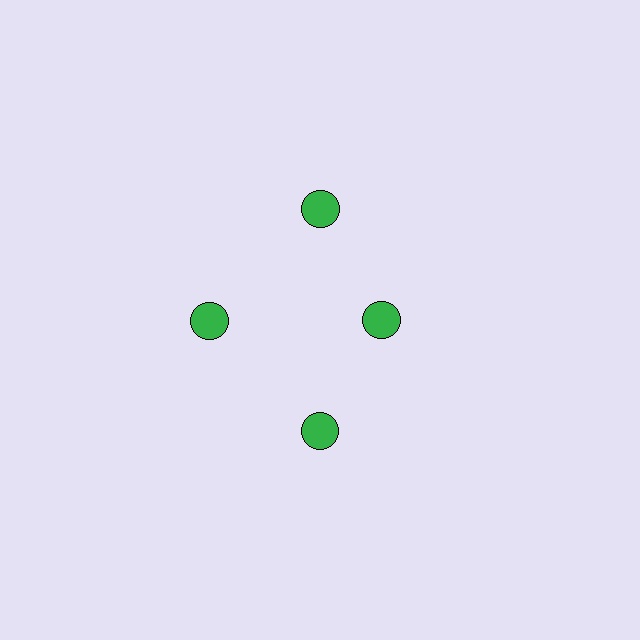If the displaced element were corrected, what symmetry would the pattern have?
It would have 4-fold rotational symmetry — the pattern would map onto itself every 90 degrees.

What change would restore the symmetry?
The symmetry would be restored by moving it outward, back onto the ring so that all 4 circles sit at equal angles and equal distance from the center.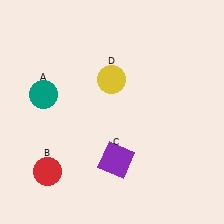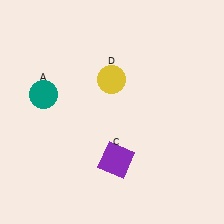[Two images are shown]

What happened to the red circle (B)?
The red circle (B) was removed in Image 2. It was in the bottom-left area of Image 1.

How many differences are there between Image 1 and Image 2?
There is 1 difference between the two images.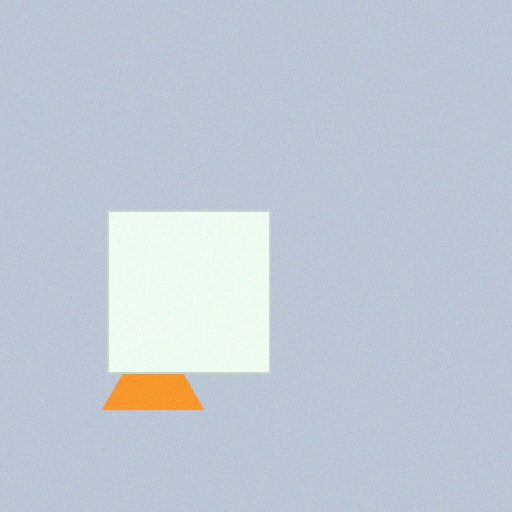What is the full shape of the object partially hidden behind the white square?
The partially hidden object is an orange triangle.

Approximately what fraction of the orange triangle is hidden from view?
Roughly 35% of the orange triangle is hidden behind the white square.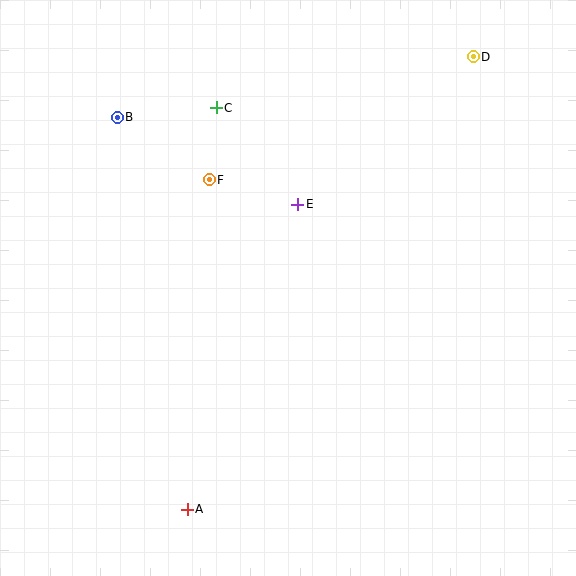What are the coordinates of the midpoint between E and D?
The midpoint between E and D is at (385, 131).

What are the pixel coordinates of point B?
Point B is at (117, 117).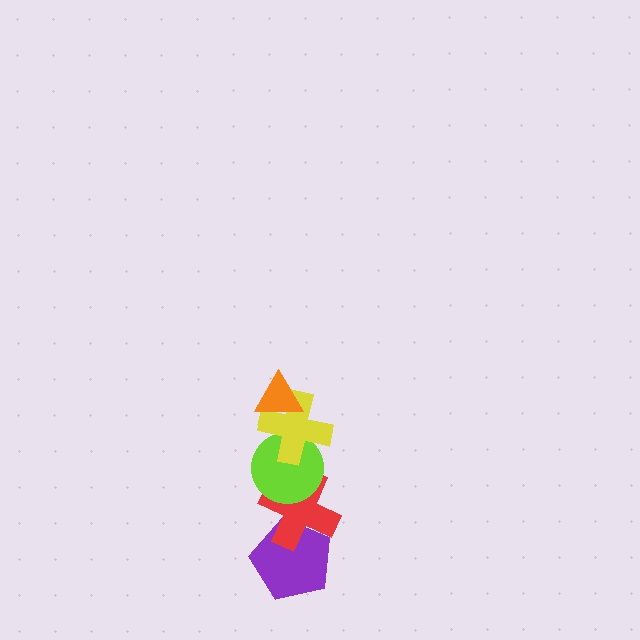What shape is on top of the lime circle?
The yellow cross is on top of the lime circle.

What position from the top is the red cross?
The red cross is 4th from the top.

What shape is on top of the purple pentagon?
The red cross is on top of the purple pentagon.